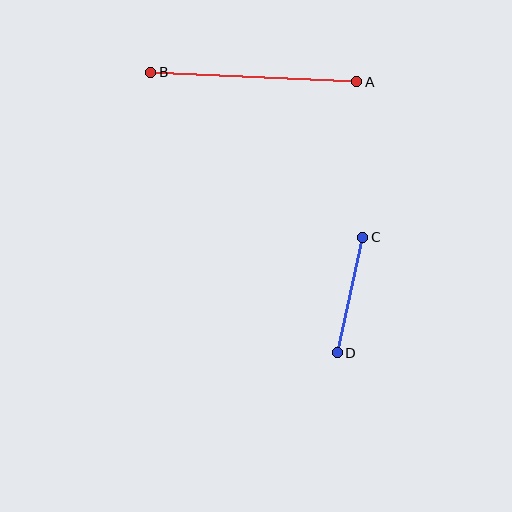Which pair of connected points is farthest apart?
Points A and B are farthest apart.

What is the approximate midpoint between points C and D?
The midpoint is at approximately (350, 295) pixels.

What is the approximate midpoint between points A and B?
The midpoint is at approximately (254, 77) pixels.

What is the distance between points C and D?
The distance is approximately 119 pixels.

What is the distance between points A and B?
The distance is approximately 206 pixels.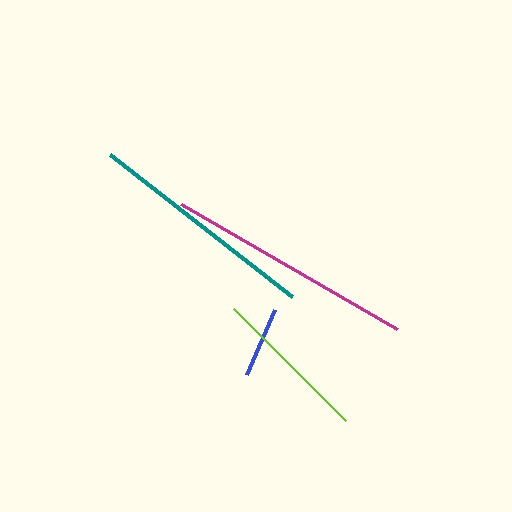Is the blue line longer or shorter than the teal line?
The teal line is longer than the blue line.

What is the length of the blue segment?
The blue segment is approximately 70 pixels long.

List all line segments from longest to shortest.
From longest to shortest: magenta, teal, lime, blue.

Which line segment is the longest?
The magenta line is the longest at approximately 249 pixels.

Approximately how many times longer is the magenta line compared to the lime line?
The magenta line is approximately 1.6 times the length of the lime line.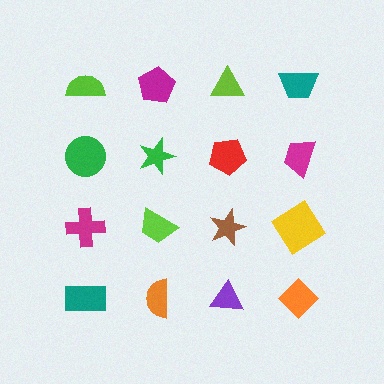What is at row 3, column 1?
A magenta cross.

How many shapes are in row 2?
4 shapes.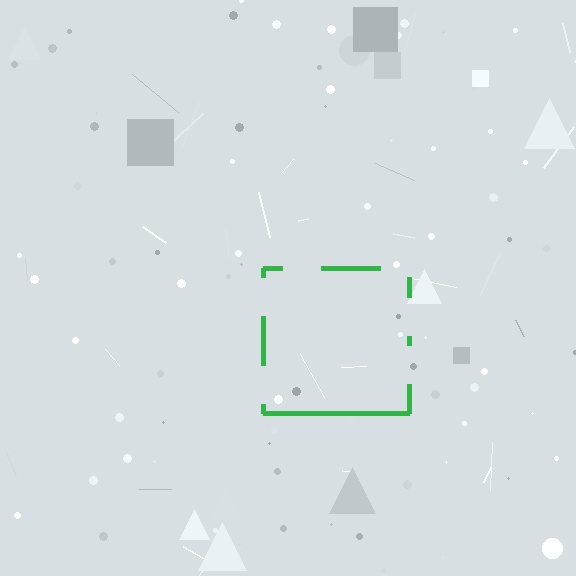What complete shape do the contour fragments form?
The contour fragments form a square.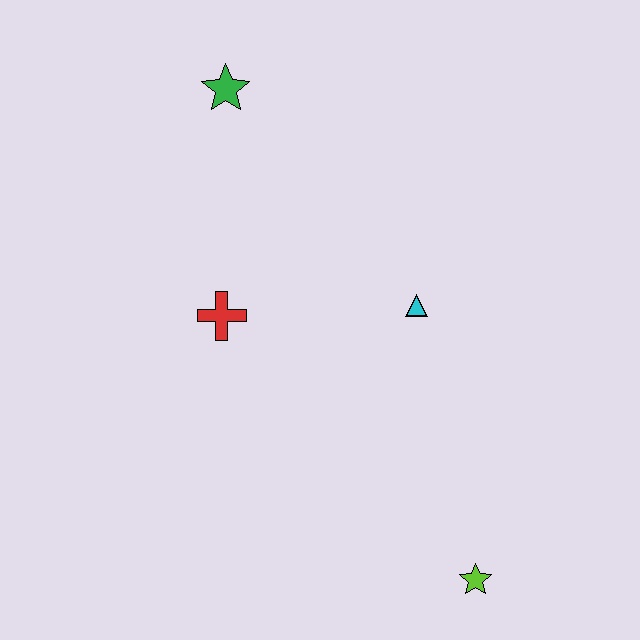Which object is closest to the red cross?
The cyan triangle is closest to the red cross.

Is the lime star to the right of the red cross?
Yes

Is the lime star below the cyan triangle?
Yes